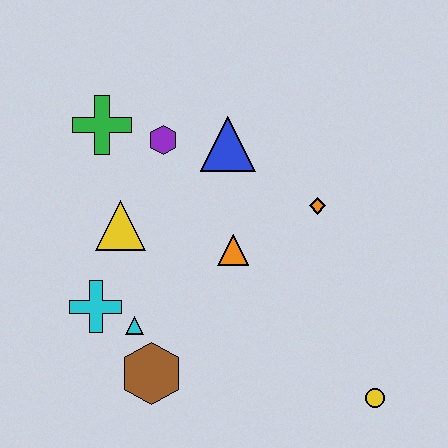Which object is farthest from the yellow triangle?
The yellow circle is farthest from the yellow triangle.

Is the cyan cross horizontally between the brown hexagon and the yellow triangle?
No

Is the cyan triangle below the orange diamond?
Yes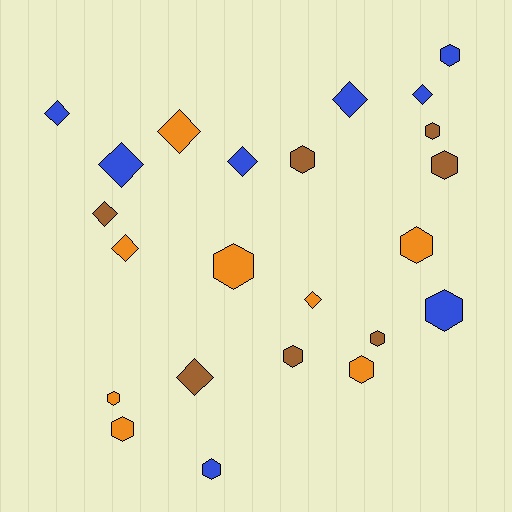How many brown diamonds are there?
There are 2 brown diamonds.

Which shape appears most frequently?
Hexagon, with 13 objects.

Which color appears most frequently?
Blue, with 8 objects.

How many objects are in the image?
There are 23 objects.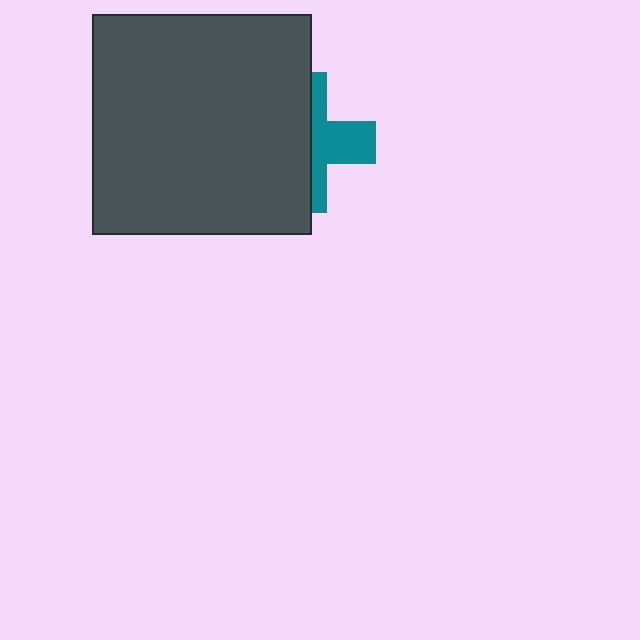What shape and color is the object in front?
The object in front is a dark gray square.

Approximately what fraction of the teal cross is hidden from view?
Roughly 58% of the teal cross is hidden behind the dark gray square.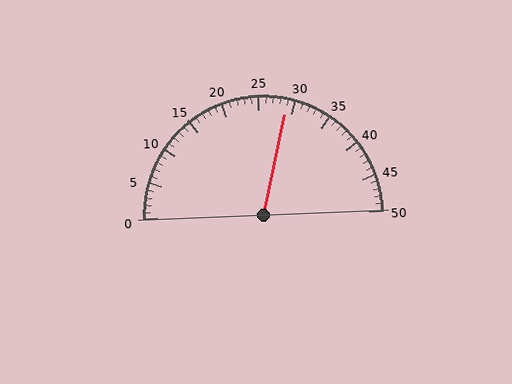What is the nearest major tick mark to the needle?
The nearest major tick mark is 30.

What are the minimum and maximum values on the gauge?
The gauge ranges from 0 to 50.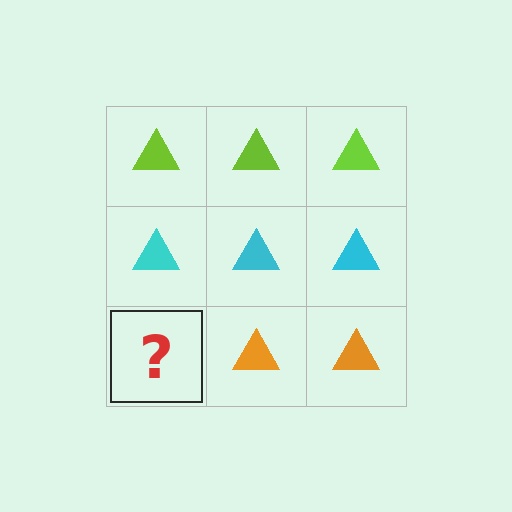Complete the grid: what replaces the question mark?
The question mark should be replaced with an orange triangle.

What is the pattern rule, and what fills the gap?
The rule is that each row has a consistent color. The gap should be filled with an orange triangle.